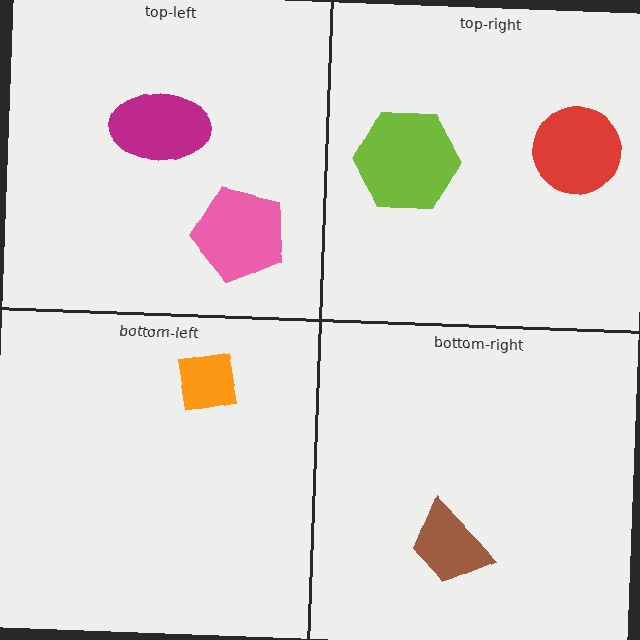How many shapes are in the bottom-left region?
1.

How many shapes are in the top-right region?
2.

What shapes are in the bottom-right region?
The brown trapezoid.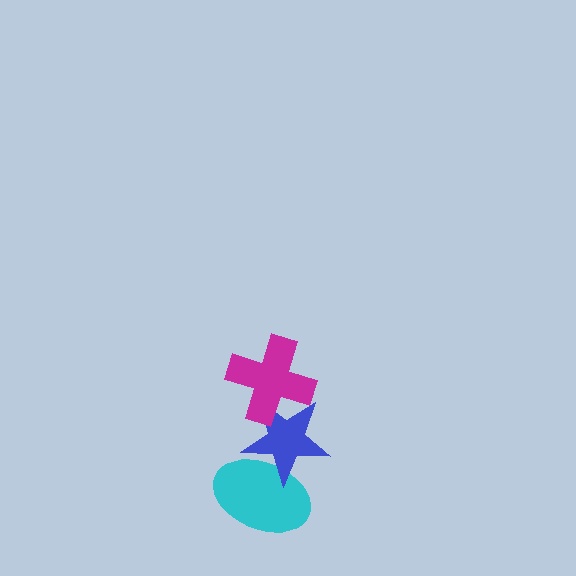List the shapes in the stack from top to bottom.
From top to bottom: the magenta cross, the blue star, the cyan ellipse.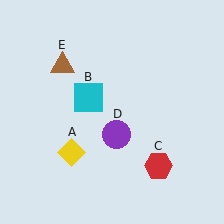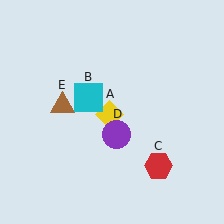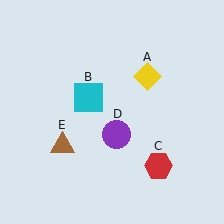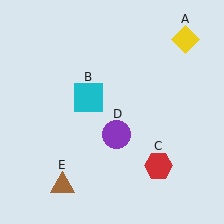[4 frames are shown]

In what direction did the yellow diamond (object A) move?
The yellow diamond (object A) moved up and to the right.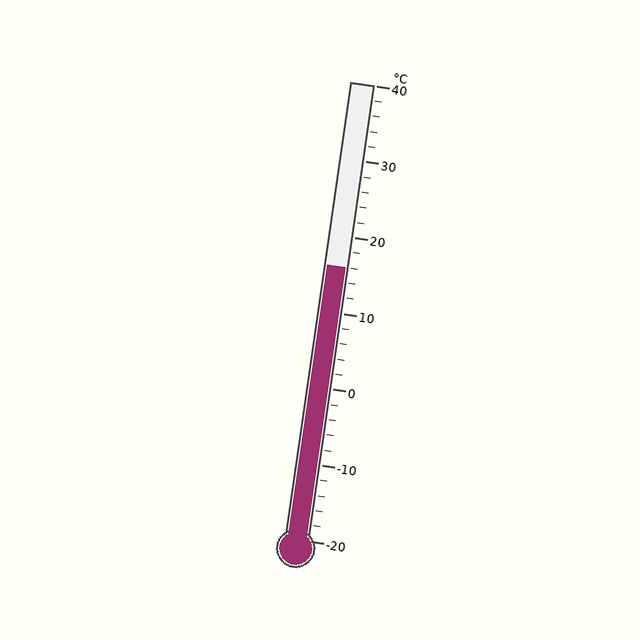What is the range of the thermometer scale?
The thermometer scale ranges from -20°C to 40°C.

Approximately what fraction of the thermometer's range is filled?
The thermometer is filled to approximately 60% of its range.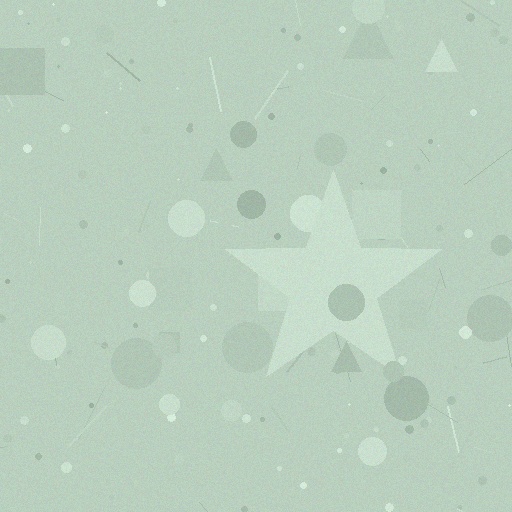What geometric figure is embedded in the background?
A star is embedded in the background.